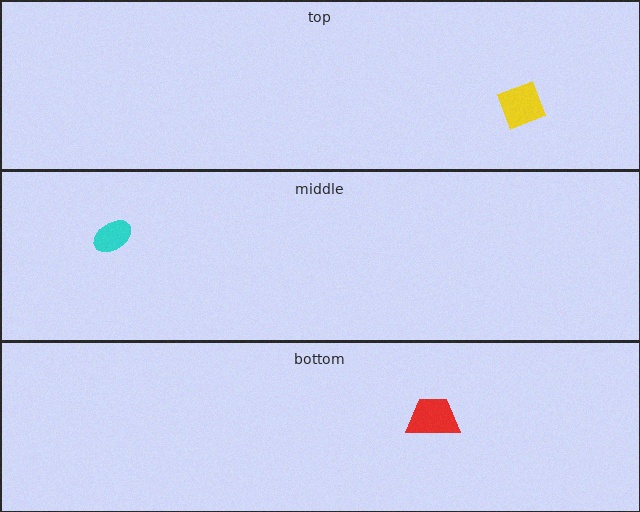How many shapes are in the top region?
1.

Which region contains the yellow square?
The top region.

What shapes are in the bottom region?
The red trapezoid.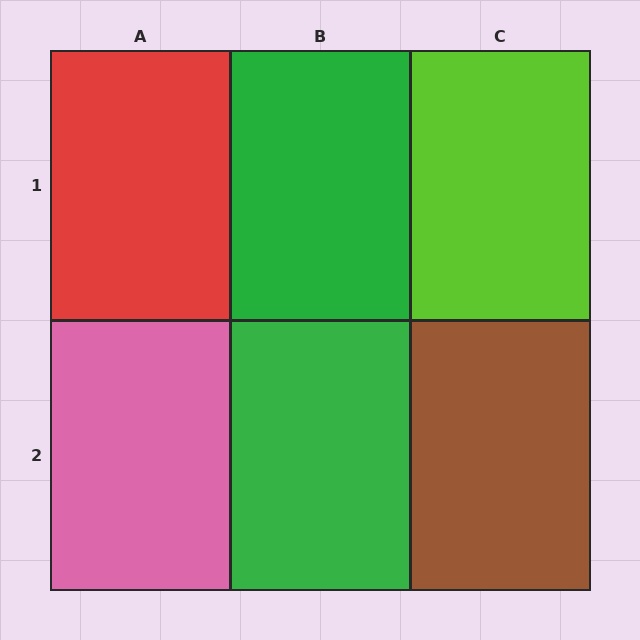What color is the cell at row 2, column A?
Pink.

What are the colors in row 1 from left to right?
Red, green, lime.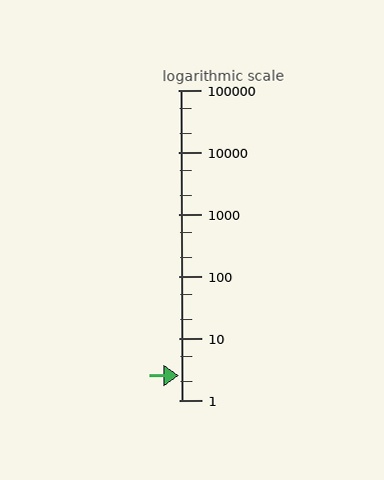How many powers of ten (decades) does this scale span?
The scale spans 5 decades, from 1 to 100000.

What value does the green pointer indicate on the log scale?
The pointer indicates approximately 2.5.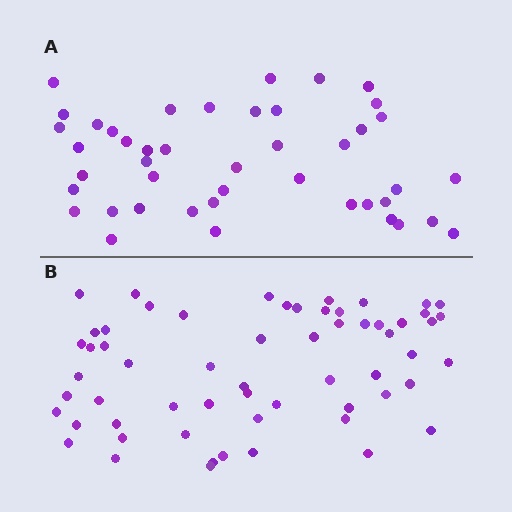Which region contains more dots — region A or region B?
Region B (the bottom region) has more dots.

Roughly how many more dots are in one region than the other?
Region B has approximately 15 more dots than region A.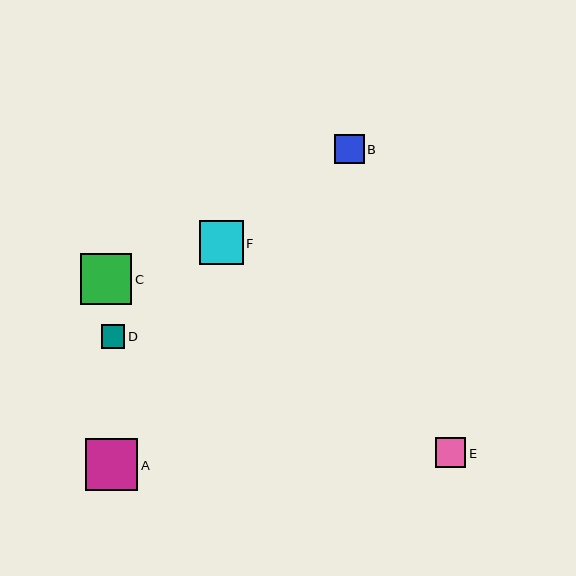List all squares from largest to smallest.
From largest to smallest: A, C, F, E, B, D.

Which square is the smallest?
Square D is the smallest with a size of approximately 23 pixels.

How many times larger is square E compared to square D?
Square E is approximately 1.3 times the size of square D.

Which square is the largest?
Square A is the largest with a size of approximately 52 pixels.